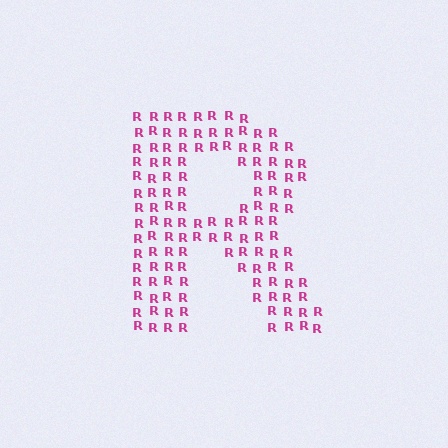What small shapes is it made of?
It is made of small letter R's.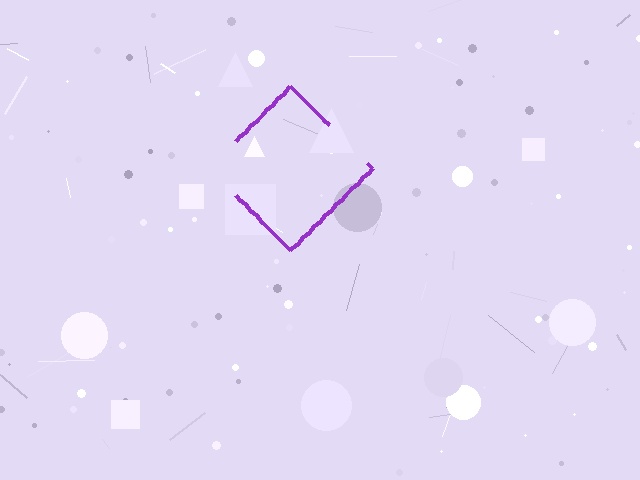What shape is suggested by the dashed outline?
The dashed outline suggests a diamond.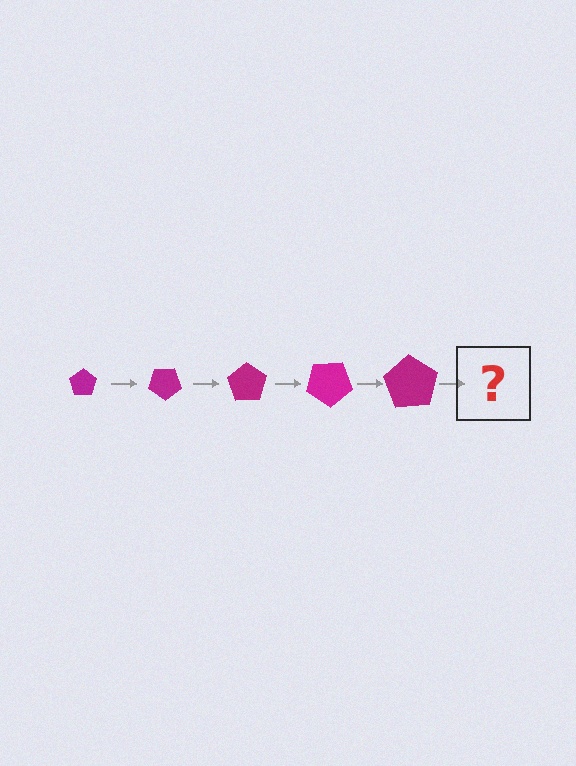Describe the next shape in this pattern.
It should be a pentagon, larger than the previous one and rotated 175 degrees from the start.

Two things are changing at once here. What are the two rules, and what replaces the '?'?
The two rules are that the pentagon grows larger each step and it rotates 35 degrees each step. The '?' should be a pentagon, larger than the previous one and rotated 175 degrees from the start.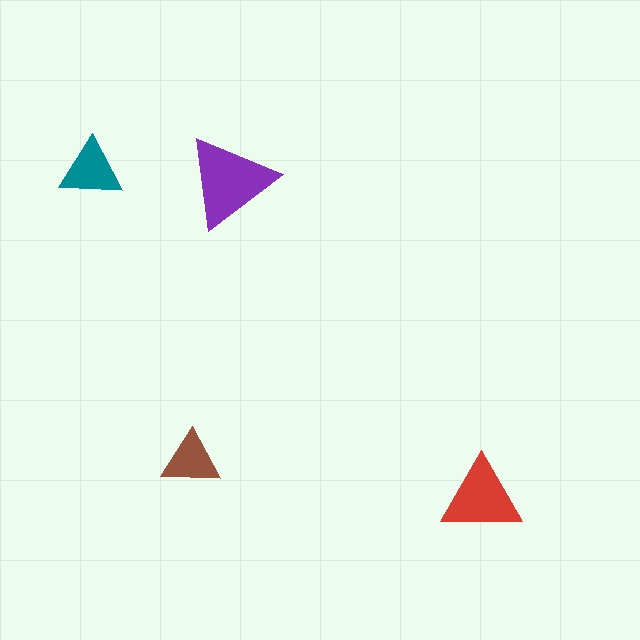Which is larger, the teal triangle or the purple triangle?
The purple one.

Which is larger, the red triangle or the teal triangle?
The red one.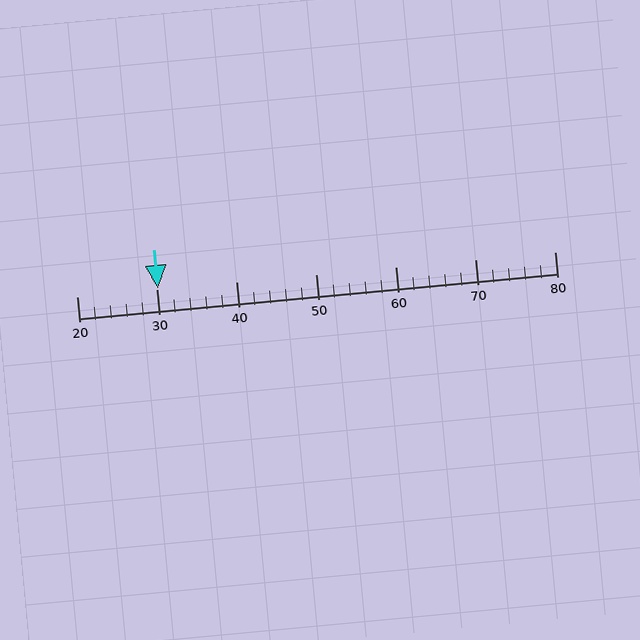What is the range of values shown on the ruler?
The ruler shows values from 20 to 80.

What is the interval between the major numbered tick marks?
The major tick marks are spaced 10 units apart.